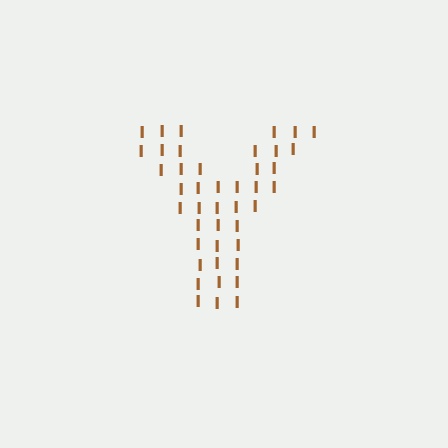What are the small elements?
The small elements are letter I's.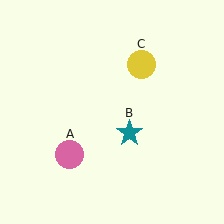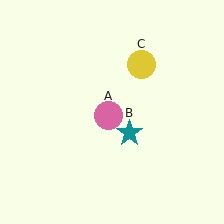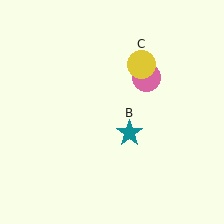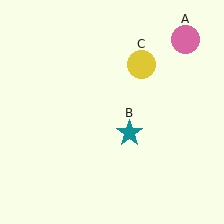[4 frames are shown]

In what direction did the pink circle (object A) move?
The pink circle (object A) moved up and to the right.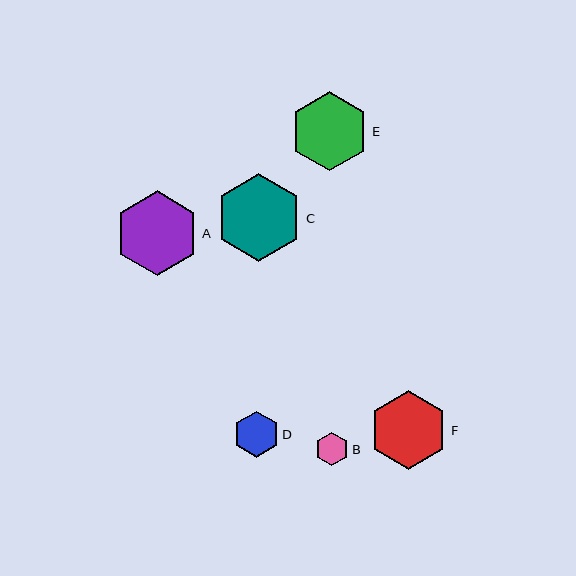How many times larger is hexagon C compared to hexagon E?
Hexagon C is approximately 1.1 times the size of hexagon E.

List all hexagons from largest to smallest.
From largest to smallest: C, A, E, F, D, B.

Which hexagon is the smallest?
Hexagon B is the smallest with a size of approximately 33 pixels.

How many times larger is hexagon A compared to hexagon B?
Hexagon A is approximately 2.6 times the size of hexagon B.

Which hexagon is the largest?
Hexagon C is the largest with a size of approximately 88 pixels.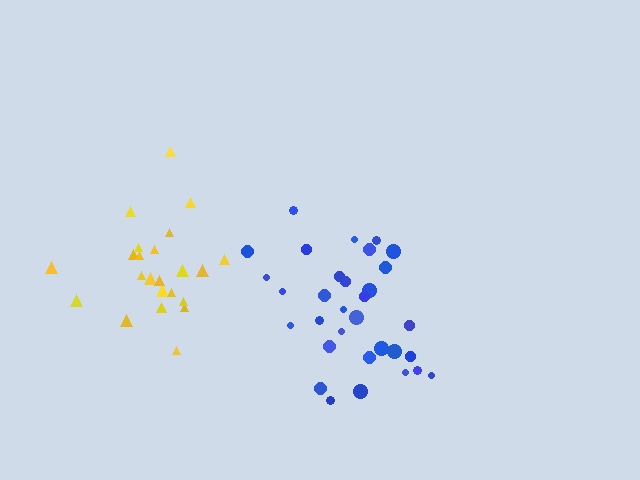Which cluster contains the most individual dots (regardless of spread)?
Blue (32).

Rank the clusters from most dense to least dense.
yellow, blue.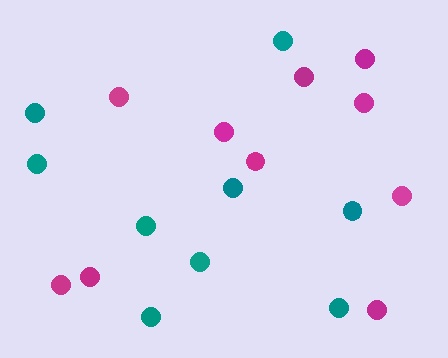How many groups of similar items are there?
There are 2 groups: one group of magenta circles (10) and one group of teal circles (9).